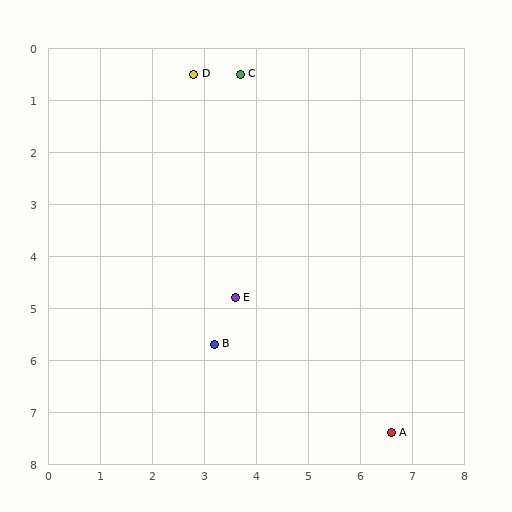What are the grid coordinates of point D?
Point D is at approximately (2.8, 0.5).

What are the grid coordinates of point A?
Point A is at approximately (6.6, 7.4).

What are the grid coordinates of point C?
Point C is at approximately (3.7, 0.5).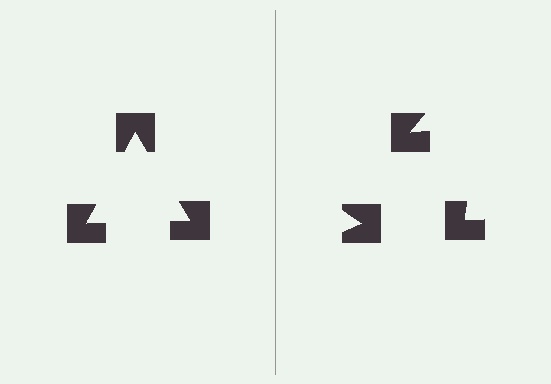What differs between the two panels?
The notched squares are positioned identically on both sides; only the wedge orientations differ. On the left they align to a triangle; on the right they are misaligned.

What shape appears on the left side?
An illusory triangle.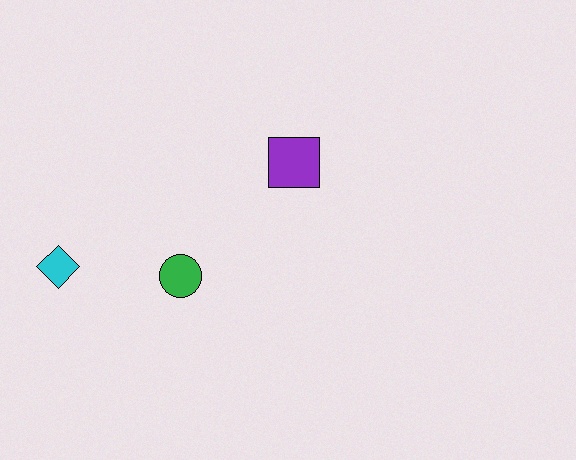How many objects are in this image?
There are 3 objects.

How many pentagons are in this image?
There are no pentagons.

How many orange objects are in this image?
There are no orange objects.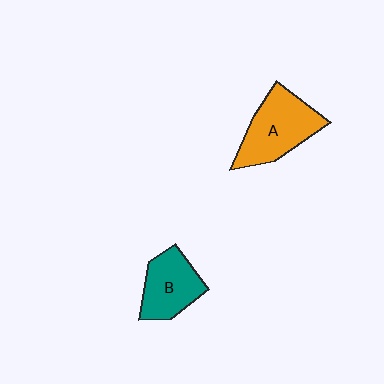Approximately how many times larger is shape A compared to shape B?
Approximately 1.3 times.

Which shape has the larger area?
Shape A (orange).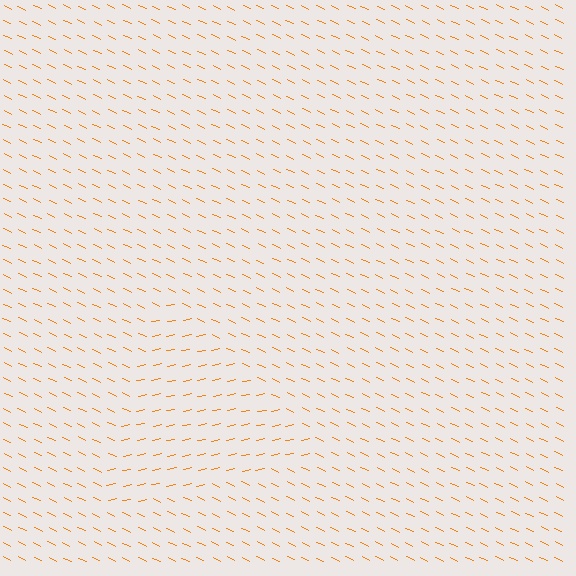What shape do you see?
I see a triangle.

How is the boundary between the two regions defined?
The boundary is defined purely by a change in line orientation (approximately 38 degrees difference). All lines are the same color and thickness.